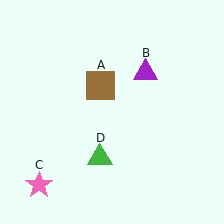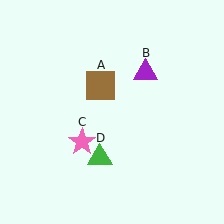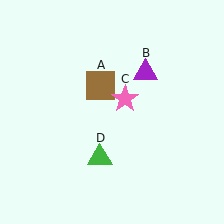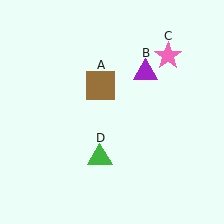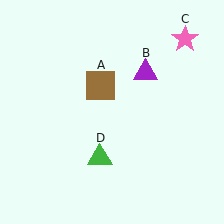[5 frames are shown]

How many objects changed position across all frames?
1 object changed position: pink star (object C).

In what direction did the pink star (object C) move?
The pink star (object C) moved up and to the right.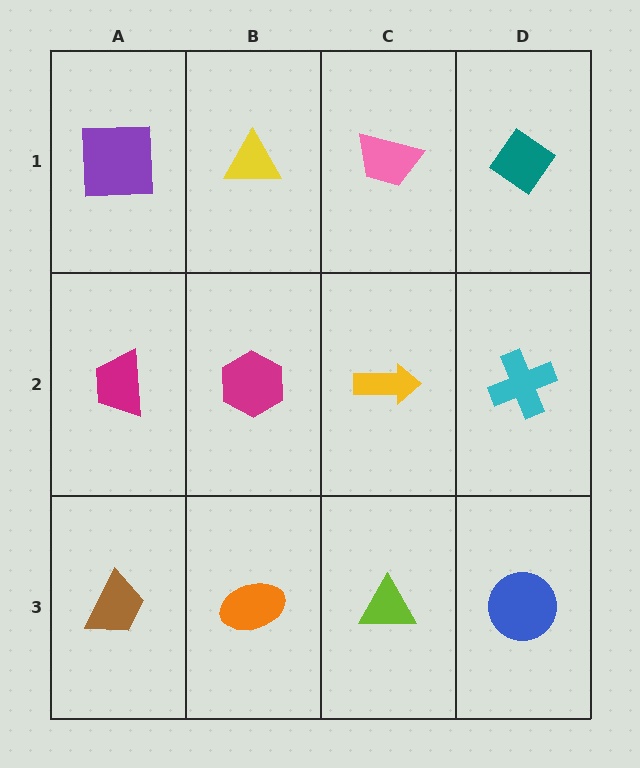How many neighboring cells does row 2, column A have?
3.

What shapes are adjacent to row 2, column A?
A purple square (row 1, column A), a brown trapezoid (row 3, column A), a magenta hexagon (row 2, column B).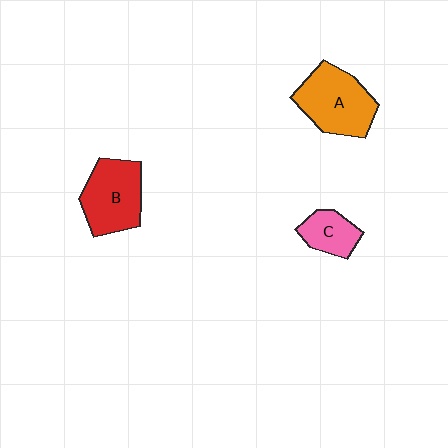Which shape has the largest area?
Shape A (orange).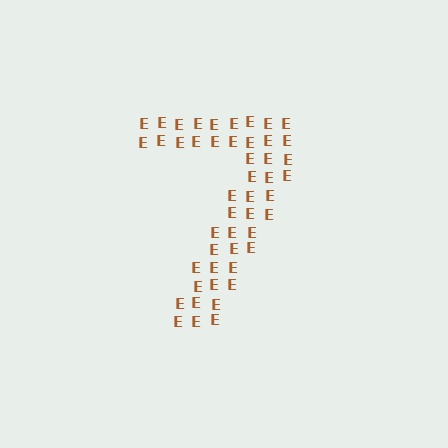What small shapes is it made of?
It is made of small letter E's.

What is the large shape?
The large shape is the digit 7.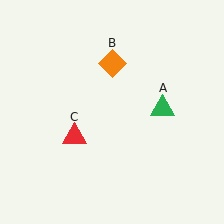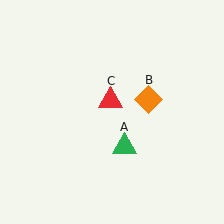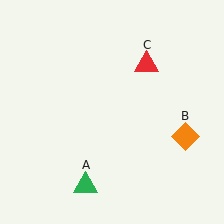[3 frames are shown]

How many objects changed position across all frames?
3 objects changed position: green triangle (object A), orange diamond (object B), red triangle (object C).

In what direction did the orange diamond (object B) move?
The orange diamond (object B) moved down and to the right.